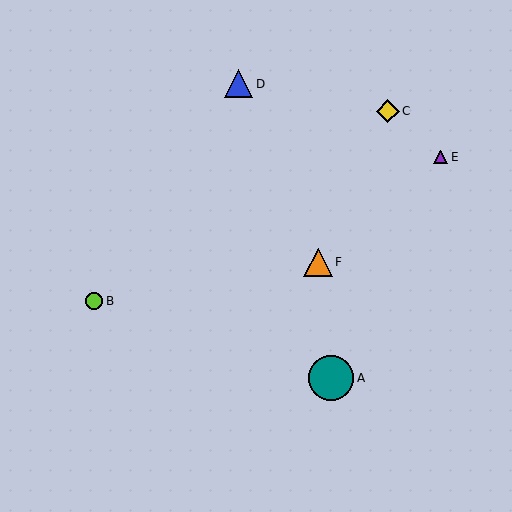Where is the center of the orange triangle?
The center of the orange triangle is at (318, 262).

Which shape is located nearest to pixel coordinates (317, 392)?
The teal circle (labeled A) at (331, 378) is nearest to that location.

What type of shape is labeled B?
Shape B is a lime circle.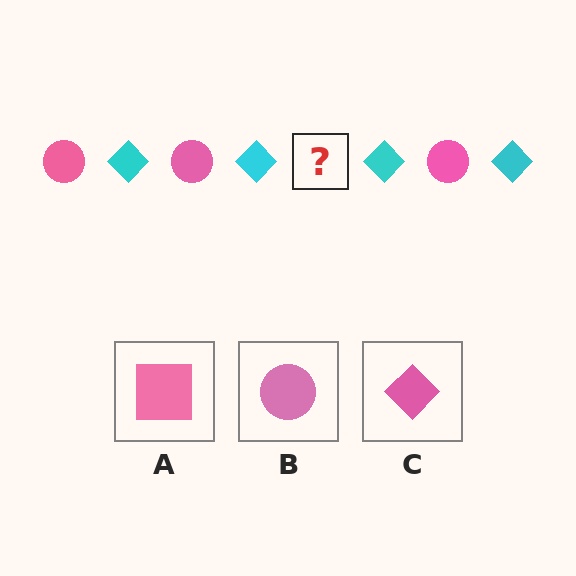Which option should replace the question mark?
Option B.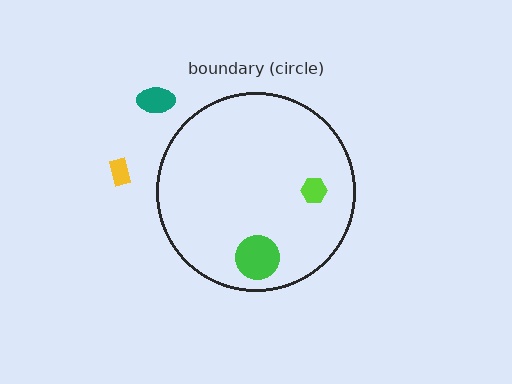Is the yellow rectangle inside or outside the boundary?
Outside.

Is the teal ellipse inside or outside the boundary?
Outside.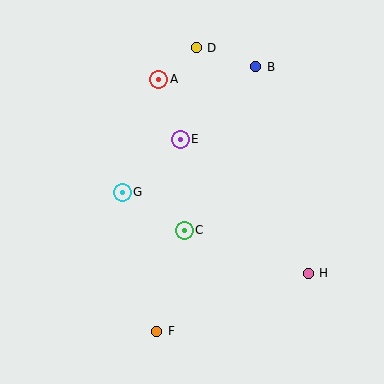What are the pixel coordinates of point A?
Point A is at (159, 79).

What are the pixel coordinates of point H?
Point H is at (308, 273).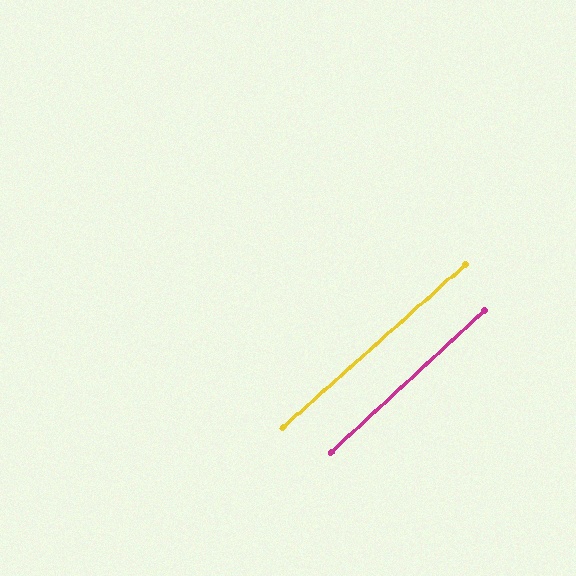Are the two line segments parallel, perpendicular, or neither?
Parallel — their directions differ by only 1.2°.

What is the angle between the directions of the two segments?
Approximately 1 degree.